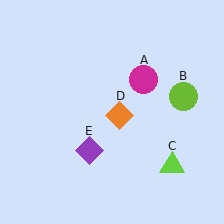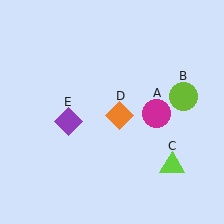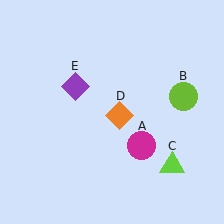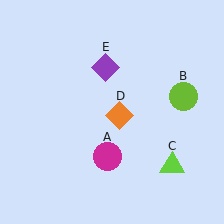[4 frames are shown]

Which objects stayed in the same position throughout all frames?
Lime circle (object B) and lime triangle (object C) and orange diamond (object D) remained stationary.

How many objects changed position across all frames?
2 objects changed position: magenta circle (object A), purple diamond (object E).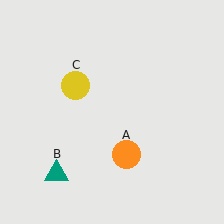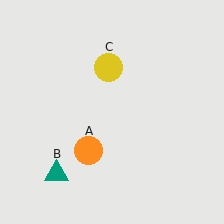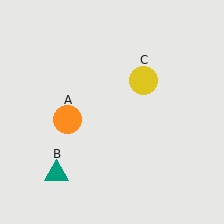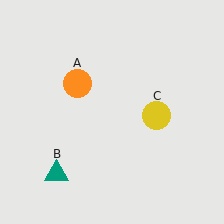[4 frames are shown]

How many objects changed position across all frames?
2 objects changed position: orange circle (object A), yellow circle (object C).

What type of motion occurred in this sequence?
The orange circle (object A), yellow circle (object C) rotated clockwise around the center of the scene.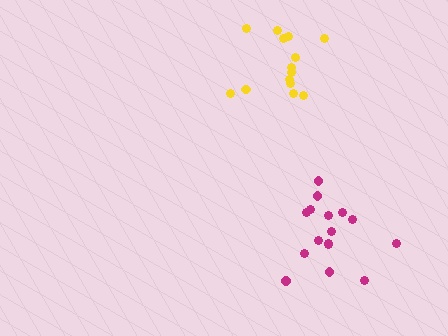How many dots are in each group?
Group 1: 14 dots, Group 2: 16 dots (30 total).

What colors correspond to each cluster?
The clusters are colored: yellow, magenta.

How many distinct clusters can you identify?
There are 2 distinct clusters.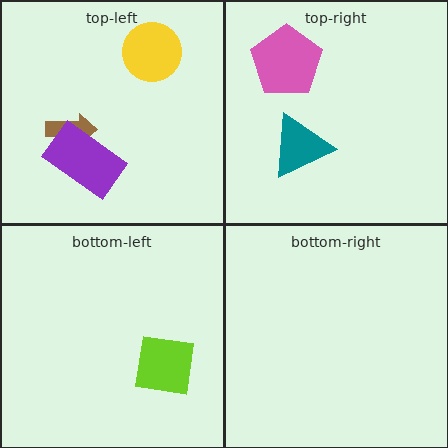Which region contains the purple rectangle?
The top-left region.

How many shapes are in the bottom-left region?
1.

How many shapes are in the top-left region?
3.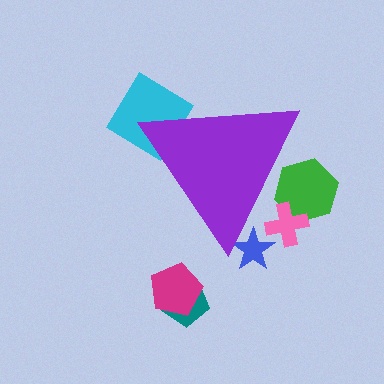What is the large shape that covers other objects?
A purple triangle.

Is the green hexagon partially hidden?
Yes, the green hexagon is partially hidden behind the purple triangle.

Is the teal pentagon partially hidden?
No, the teal pentagon is fully visible.